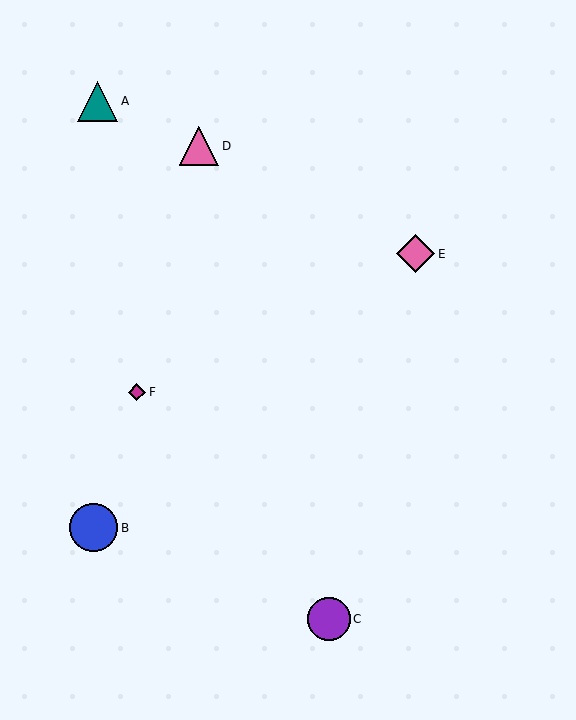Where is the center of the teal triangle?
The center of the teal triangle is at (98, 101).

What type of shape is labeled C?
Shape C is a purple circle.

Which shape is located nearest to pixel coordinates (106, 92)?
The teal triangle (labeled A) at (98, 101) is nearest to that location.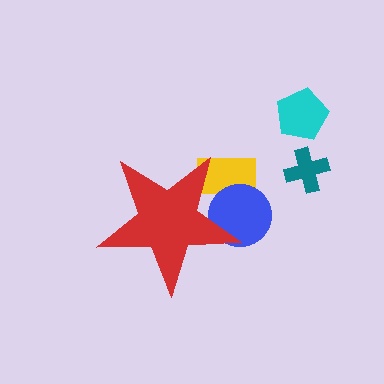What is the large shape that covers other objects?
A red star.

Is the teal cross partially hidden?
No, the teal cross is fully visible.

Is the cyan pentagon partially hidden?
No, the cyan pentagon is fully visible.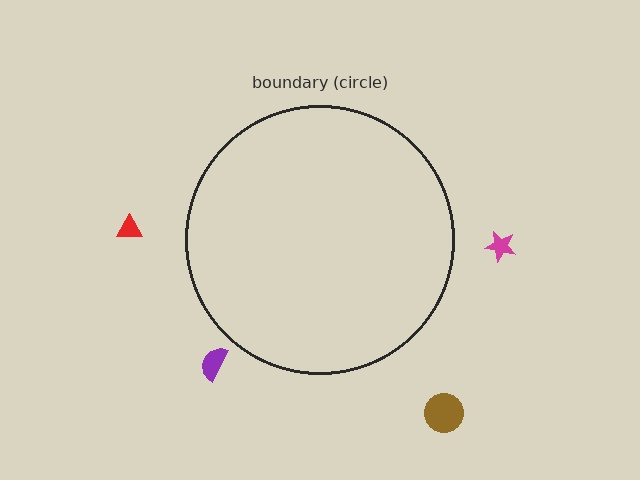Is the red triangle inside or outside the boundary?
Outside.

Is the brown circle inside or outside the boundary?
Outside.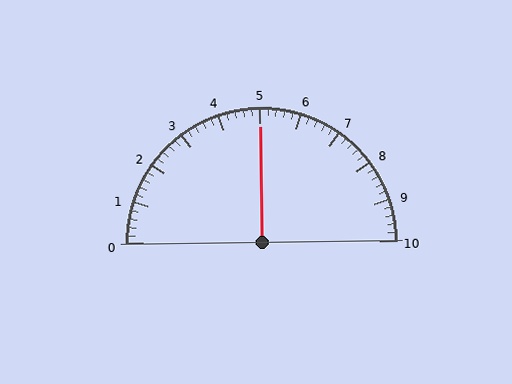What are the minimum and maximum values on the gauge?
The gauge ranges from 0 to 10.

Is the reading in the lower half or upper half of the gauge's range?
The reading is in the upper half of the range (0 to 10).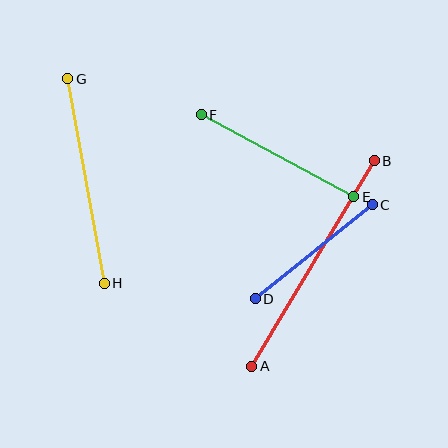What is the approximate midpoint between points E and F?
The midpoint is at approximately (277, 156) pixels.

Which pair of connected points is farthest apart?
Points A and B are farthest apart.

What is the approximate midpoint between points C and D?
The midpoint is at approximately (314, 252) pixels.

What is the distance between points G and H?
The distance is approximately 208 pixels.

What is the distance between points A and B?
The distance is approximately 239 pixels.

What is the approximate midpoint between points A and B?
The midpoint is at approximately (313, 264) pixels.